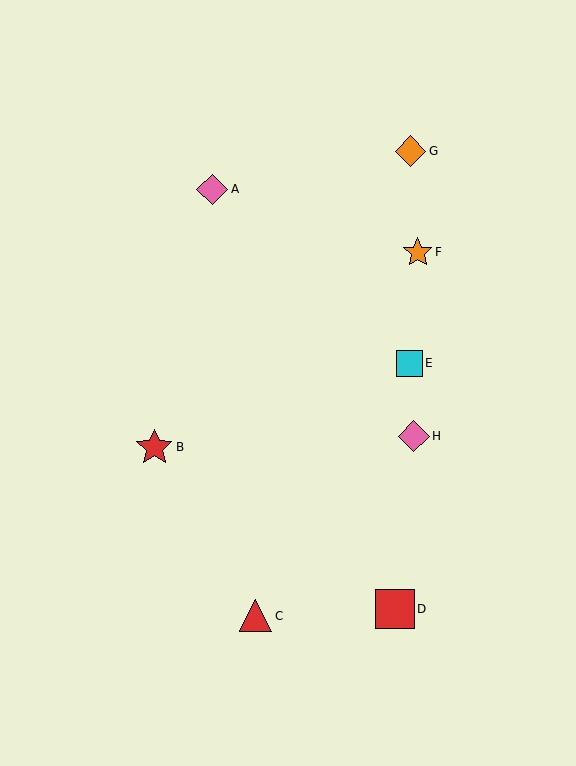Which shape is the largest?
The red square (labeled D) is the largest.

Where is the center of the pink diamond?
The center of the pink diamond is at (414, 436).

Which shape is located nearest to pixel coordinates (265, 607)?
The red triangle (labeled C) at (256, 616) is nearest to that location.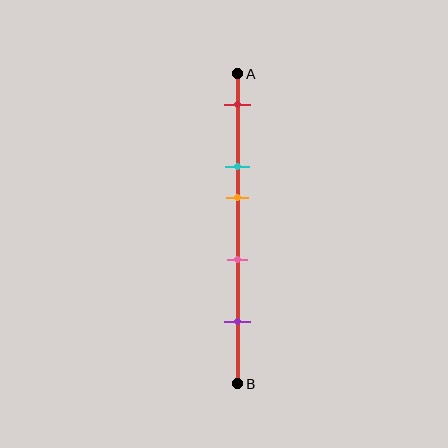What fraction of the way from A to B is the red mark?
The red mark is approximately 10% (0.1) of the way from A to B.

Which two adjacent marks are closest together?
The cyan and orange marks are the closest adjacent pair.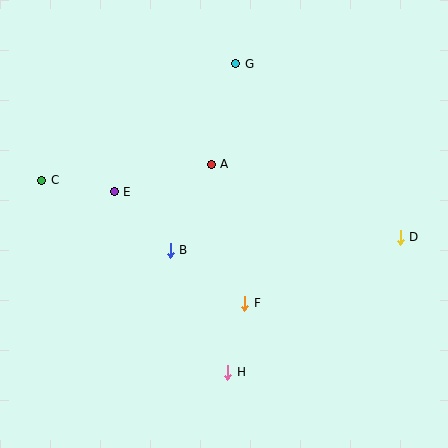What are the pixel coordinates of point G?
Point G is at (236, 64).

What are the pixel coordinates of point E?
Point E is at (114, 192).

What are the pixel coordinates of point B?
Point B is at (170, 250).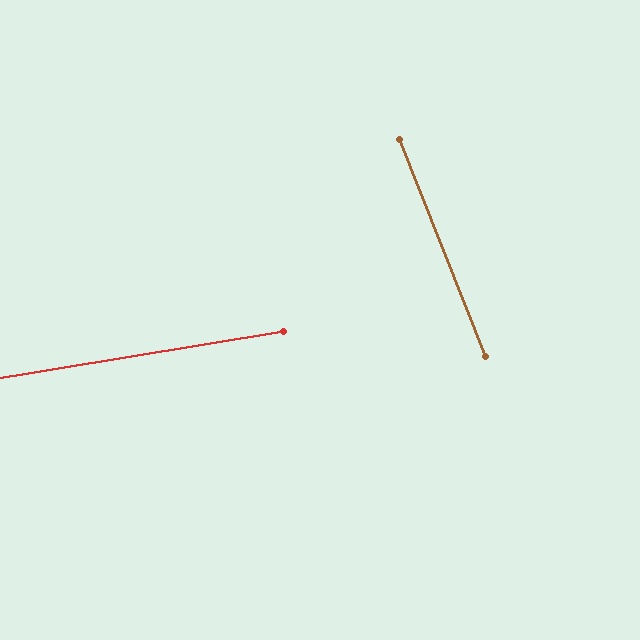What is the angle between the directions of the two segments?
Approximately 78 degrees.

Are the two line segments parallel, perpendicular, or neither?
Neither parallel nor perpendicular — they differ by about 78°.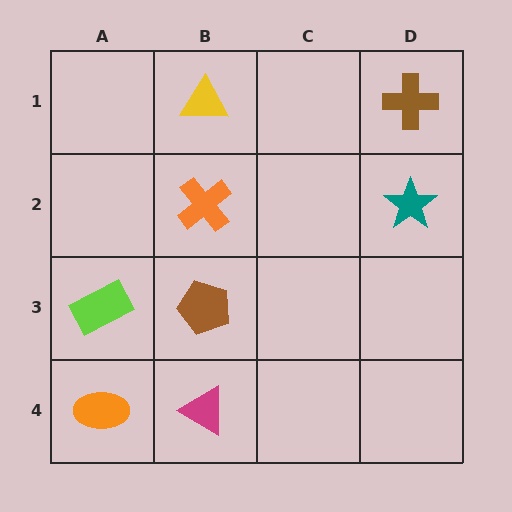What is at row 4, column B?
A magenta triangle.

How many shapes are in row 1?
2 shapes.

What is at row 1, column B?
A yellow triangle.